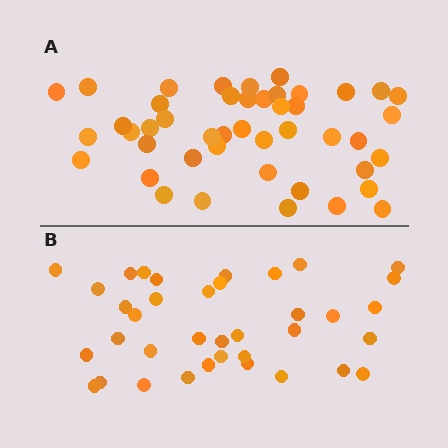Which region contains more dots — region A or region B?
Region A (the top region) has more dots.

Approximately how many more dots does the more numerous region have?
Region A has roughly 8 or so more dots than region B.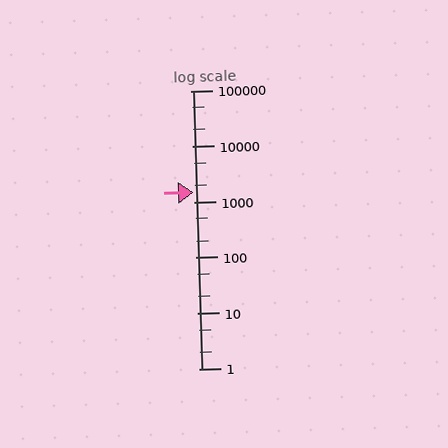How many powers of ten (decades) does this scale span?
The scale spans 5 decades, from 1 to 100000.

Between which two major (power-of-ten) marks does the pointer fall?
The pointer is between 1000 and 10000.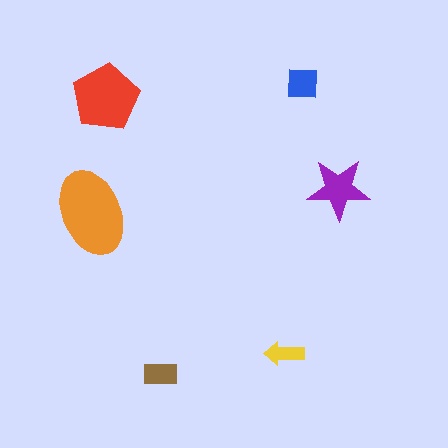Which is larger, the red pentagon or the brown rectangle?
The red pentagon.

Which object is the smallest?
The yellow arrow.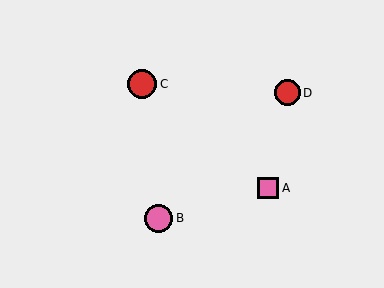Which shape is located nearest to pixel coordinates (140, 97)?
The red circle (labeled C) at (142, 84) is nearest to that location.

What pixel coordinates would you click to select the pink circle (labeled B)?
Click at (159, 218) to select the pink circle B.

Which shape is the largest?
The red circle (labeled C) is the largest.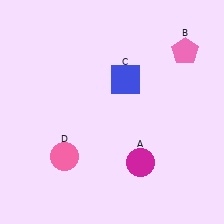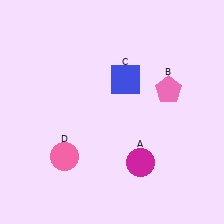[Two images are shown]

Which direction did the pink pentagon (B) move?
The pink pentagon (B) moved down.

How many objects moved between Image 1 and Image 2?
1 object moved between the two images.